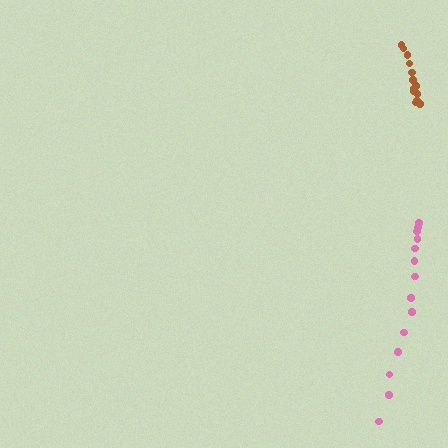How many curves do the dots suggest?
There are 2 distinct paths.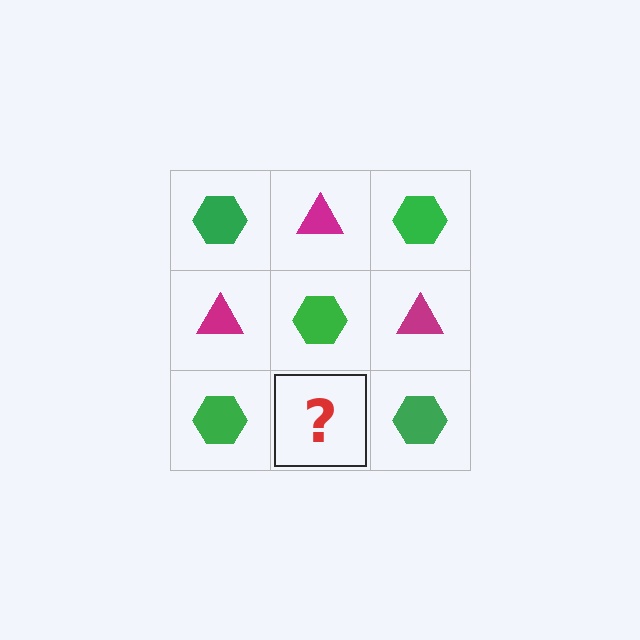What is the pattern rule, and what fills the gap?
The rule is that it alternates green hexagon and magenta triangle in a checkerboard pattern. The gap should be filled with a magenta triangle.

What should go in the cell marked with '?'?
The missing cell should contain a magenta triangle.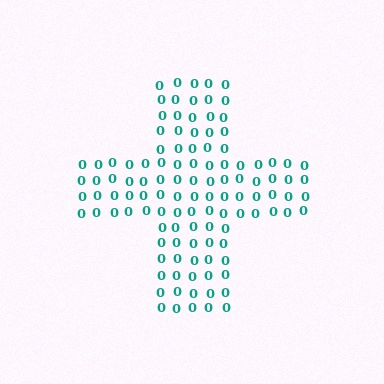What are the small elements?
The small elements are digit 0's.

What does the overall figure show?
The overall figure shows a cross.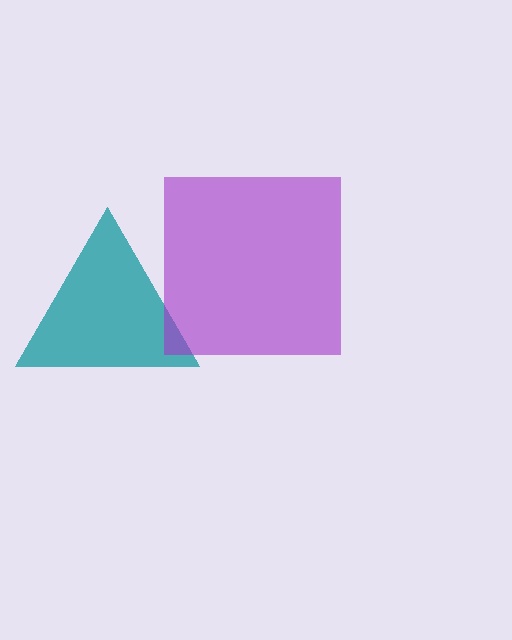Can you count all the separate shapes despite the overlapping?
Yes, there are 2 separate shapes.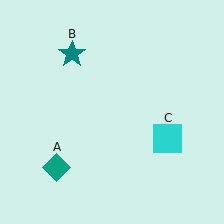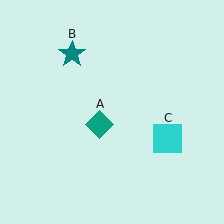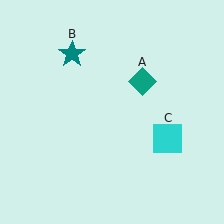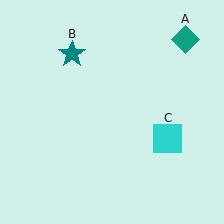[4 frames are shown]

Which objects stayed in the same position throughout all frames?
Teal star (object B) and cyan square (object C) remained stationary.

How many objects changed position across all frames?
1 object changed position: teal diamond (object A).